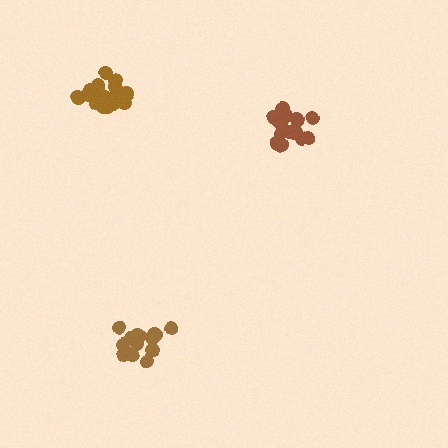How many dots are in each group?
Group 1: 15 dots, Group 2: 18 dots, Group 3: 14 dots (47 total).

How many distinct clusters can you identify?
There are 3 distinct clusters.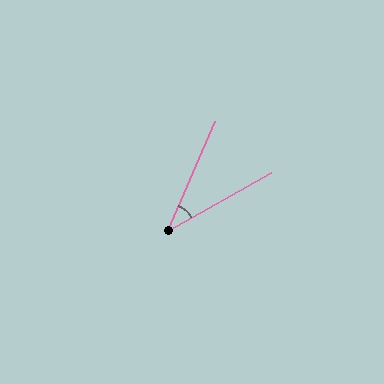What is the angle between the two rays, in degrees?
Approximately 37 degrees.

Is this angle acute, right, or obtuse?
It is acute.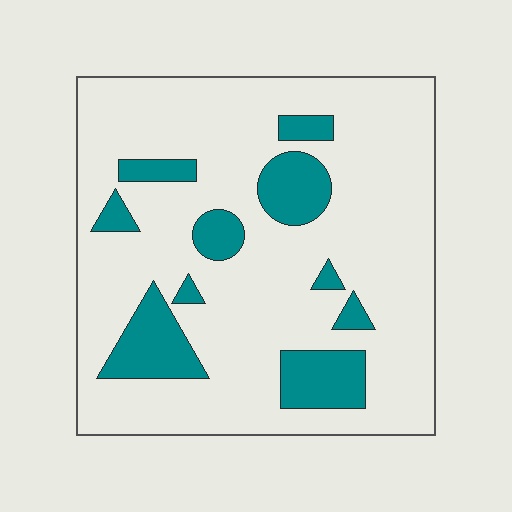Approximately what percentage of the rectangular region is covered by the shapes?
Approximately 20%.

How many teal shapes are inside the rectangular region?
10.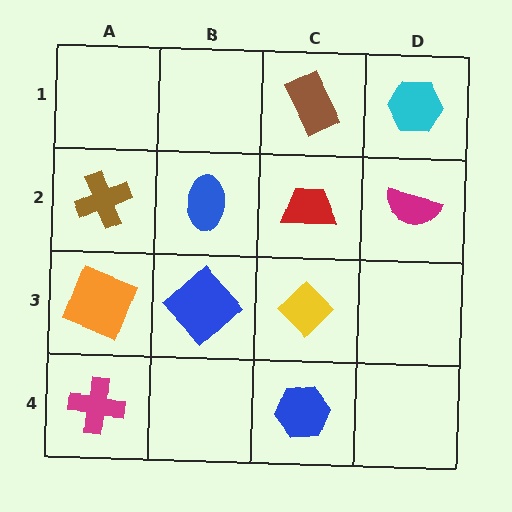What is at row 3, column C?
A yellow diamond.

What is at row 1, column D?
A cyan hexagon.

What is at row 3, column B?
A blue diamond.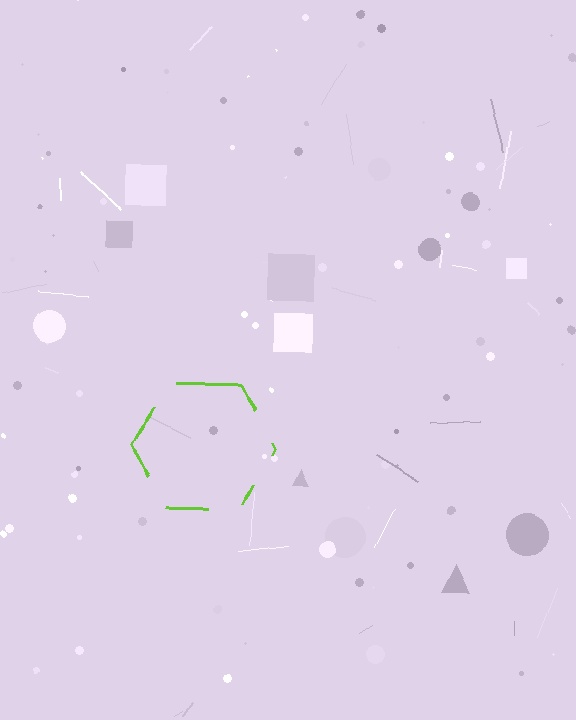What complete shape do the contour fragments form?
The contour fragments form a hexagon.